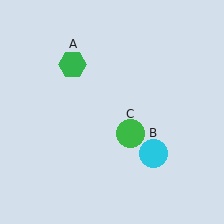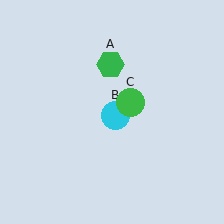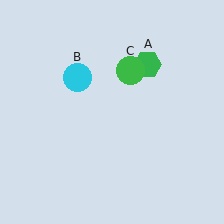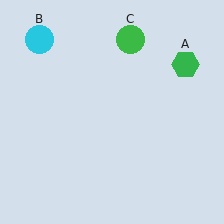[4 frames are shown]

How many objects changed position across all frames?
3 objects changed position: green hexagon (object A), cyan circle (object B), green circle (object C).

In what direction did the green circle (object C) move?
The green circle (object C) moved up.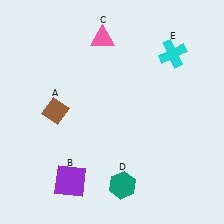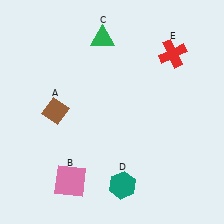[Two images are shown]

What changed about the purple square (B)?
In Image 1, B is purple. In Image 2, it changed to pink.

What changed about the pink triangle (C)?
In Image 1, C is pink. In Image 2, it changed to green.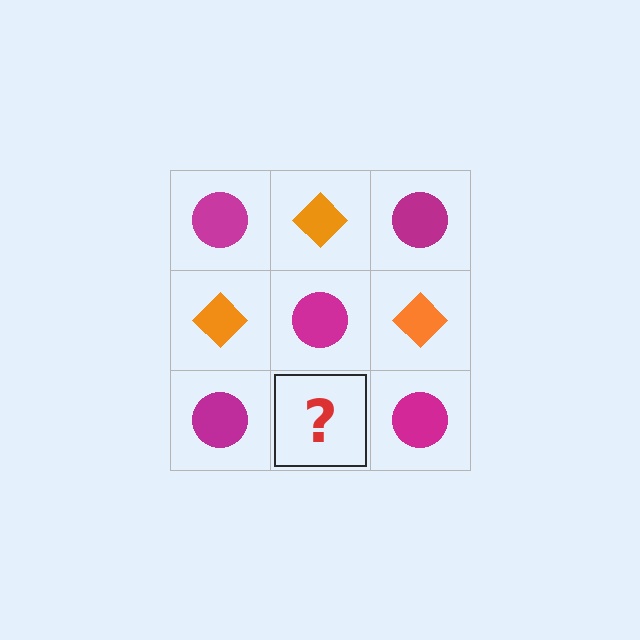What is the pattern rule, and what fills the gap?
The rule is that it alternates magenta circle and orange diamond in a checkerboard pattern. The gap should be filled with an orange diamond.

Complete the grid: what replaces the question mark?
The question mark should be replaced with an orange diamond.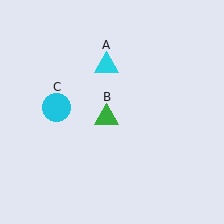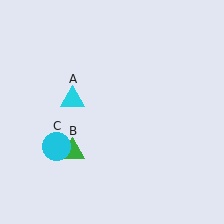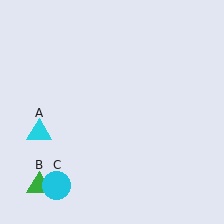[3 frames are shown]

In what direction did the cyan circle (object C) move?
The cyan circle (object C) moved down.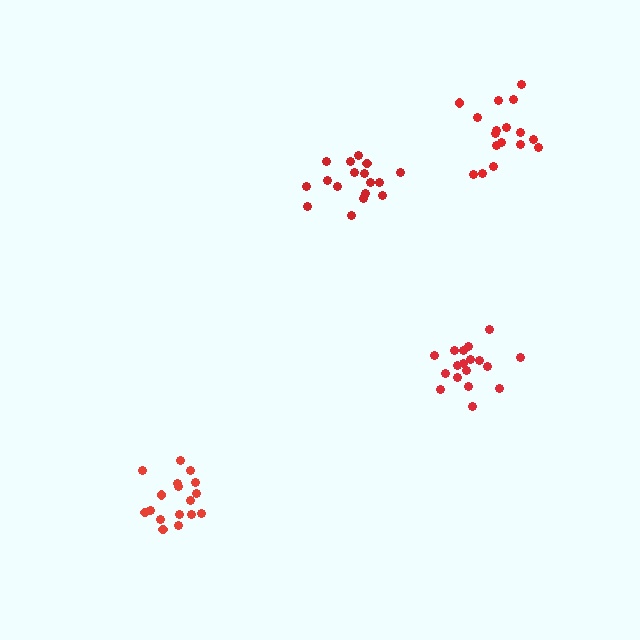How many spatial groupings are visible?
There are 4 spatial groupings.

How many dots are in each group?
Group 1: 18 dots, Group 2: 17 dots, Group 3: 17 dots, Group 4: 17 dots (69 total).